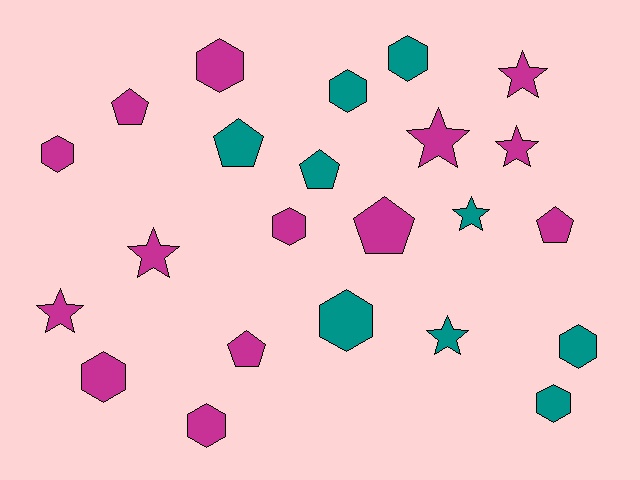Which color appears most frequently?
Magenta, with 14 objects.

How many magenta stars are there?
There are 5 magenta stars.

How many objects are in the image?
There are 23 objects.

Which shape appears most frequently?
Hexagon, with 10 objects.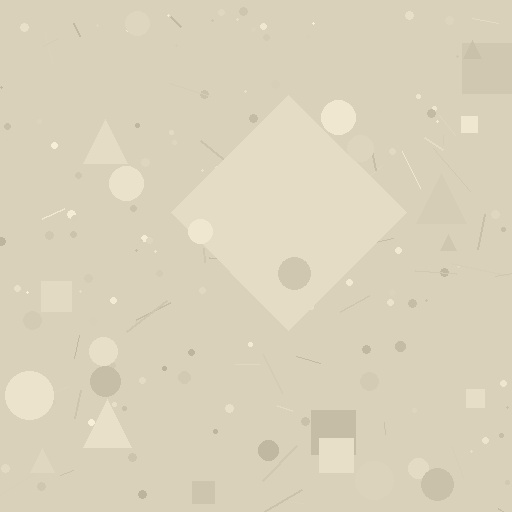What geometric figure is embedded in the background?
A diamond is embedded in the background.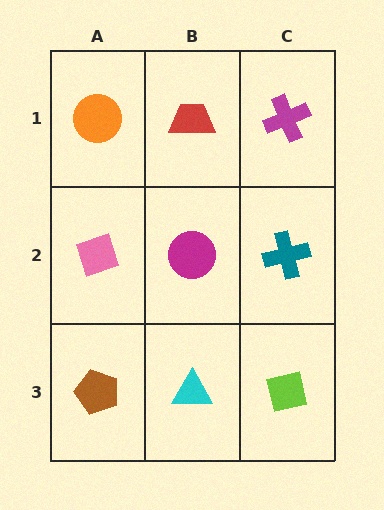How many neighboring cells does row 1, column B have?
3.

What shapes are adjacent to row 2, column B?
A red trapezoid (row 1, column B), a cyan triangle (row 3, column B), a pink diamond (row 2, column A), a teal cross (row 2, column C).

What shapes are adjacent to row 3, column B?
A magenta circle (row 2, column B), a brown pentagon (row 3, column A), a lime square (row 3, column C).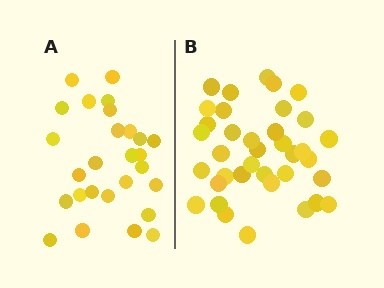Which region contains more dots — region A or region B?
Region B (the right region) has more dots.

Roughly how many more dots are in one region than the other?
Region B has roughly 10 or so more dots than region A.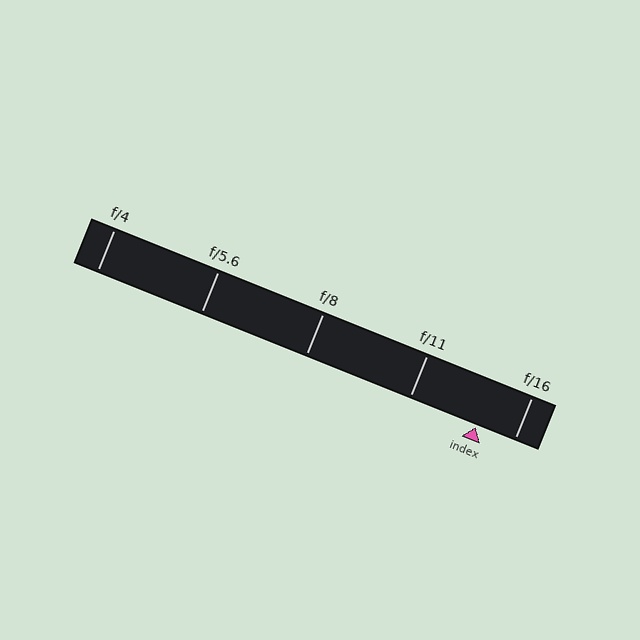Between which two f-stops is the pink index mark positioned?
The index mark is between f/11 and f/16.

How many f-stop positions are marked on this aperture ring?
There are 5 f-stop positions marked.